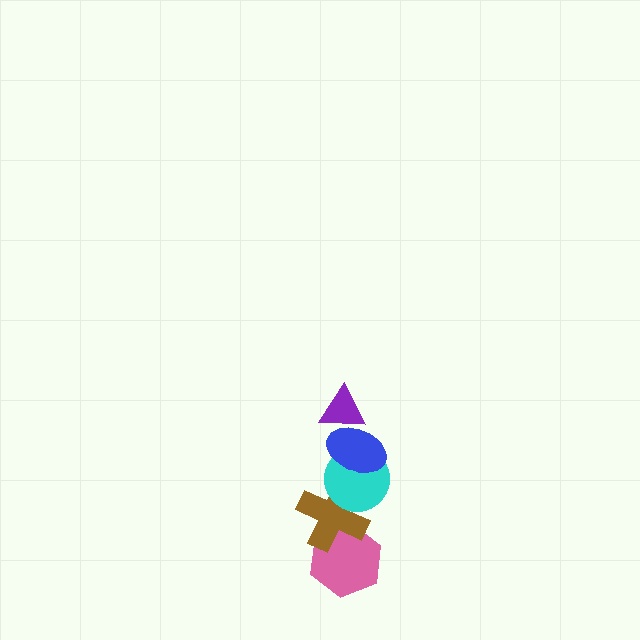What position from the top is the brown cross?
The brown cross is 4th from the top.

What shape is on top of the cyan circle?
The blue ellipse is on top of the cyan circle.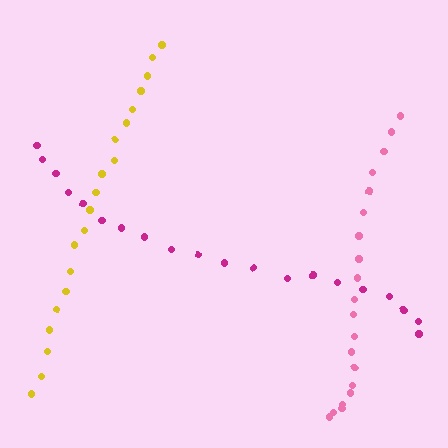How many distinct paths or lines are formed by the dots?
There are 3 distinct paths.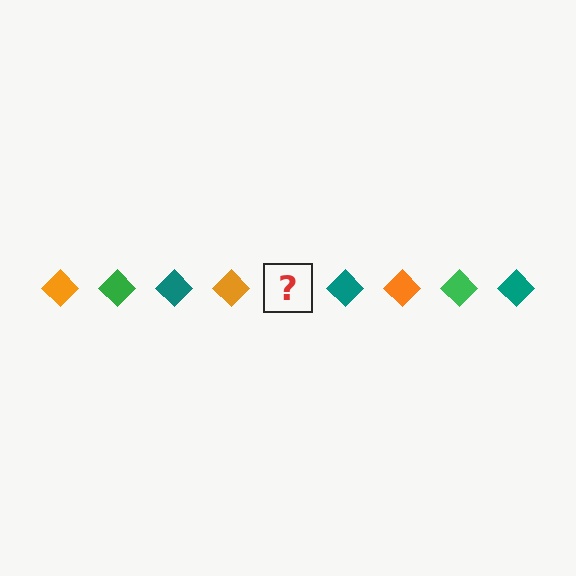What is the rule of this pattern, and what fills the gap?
The rule is that the pattern cycles through orange, green, teal diamonds. The gap should be filled with a green diamond.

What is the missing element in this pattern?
The missing element is a green diamond.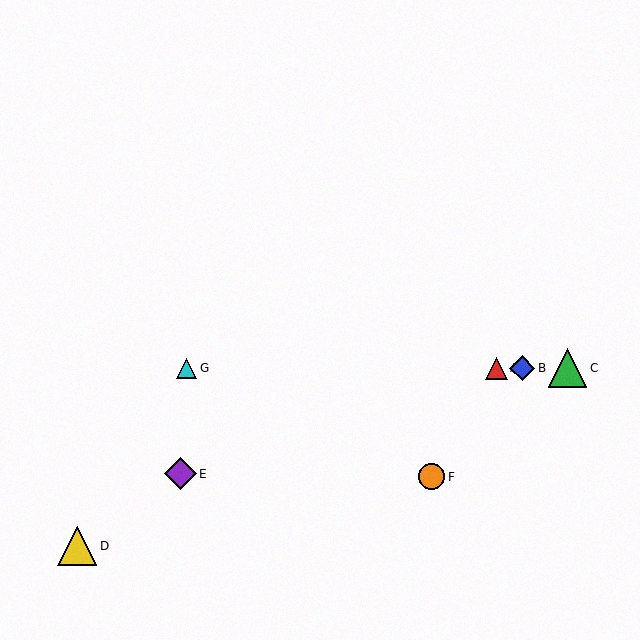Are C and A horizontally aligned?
Yes, both are at y≈368.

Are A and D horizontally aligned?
No, A is at y≈368 and D is at y≈546.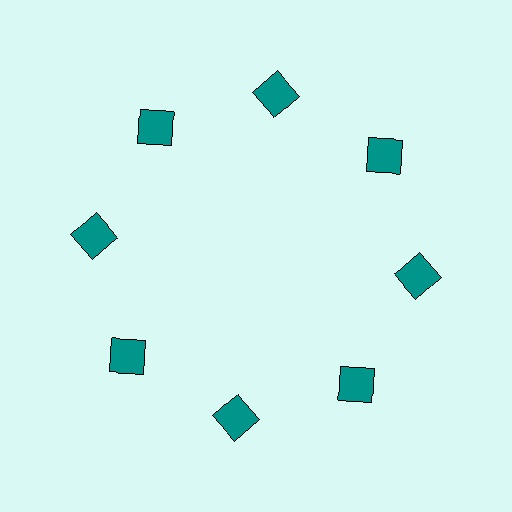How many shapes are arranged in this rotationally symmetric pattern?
There are 8 shapes, arranged in 8 groups of 1.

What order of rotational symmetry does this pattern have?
This pattern has 8-fold rotational symmetry.